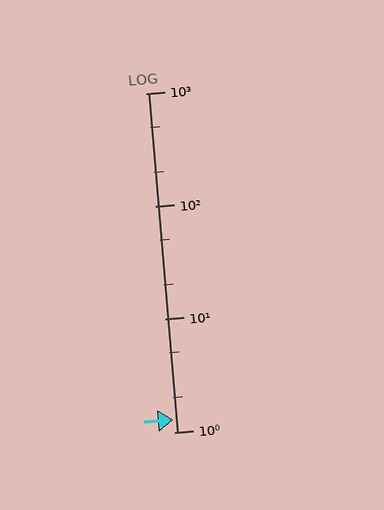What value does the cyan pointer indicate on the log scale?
The pointer indicates approximately 1.3.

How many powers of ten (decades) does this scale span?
The scale spans 3 decades, from 1 to 1000.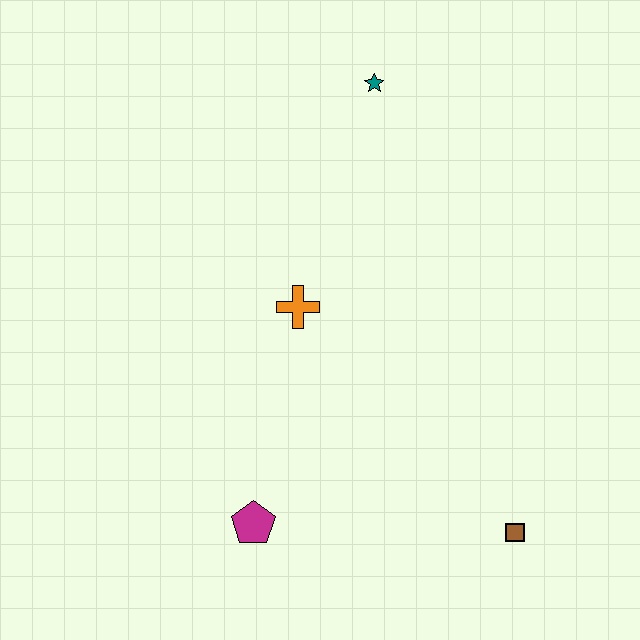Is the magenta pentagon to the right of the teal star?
No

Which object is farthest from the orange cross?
The brown square is farthest from the orange cross.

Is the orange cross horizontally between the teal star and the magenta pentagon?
Yes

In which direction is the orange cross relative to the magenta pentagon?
The orange cross is above the magenta pentagon.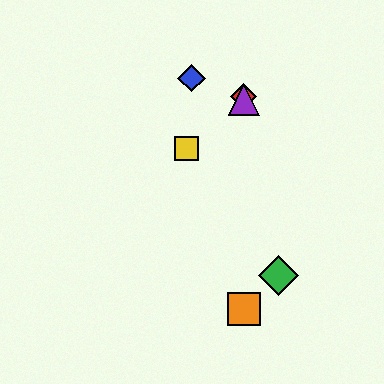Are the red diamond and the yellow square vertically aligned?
No, the red diamond is at x≈244 and the yellow square is at x≈186.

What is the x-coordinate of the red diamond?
The red diamond is at x≈244.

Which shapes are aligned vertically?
The red diamond, the purple triangle, the orange square are aligned vertically.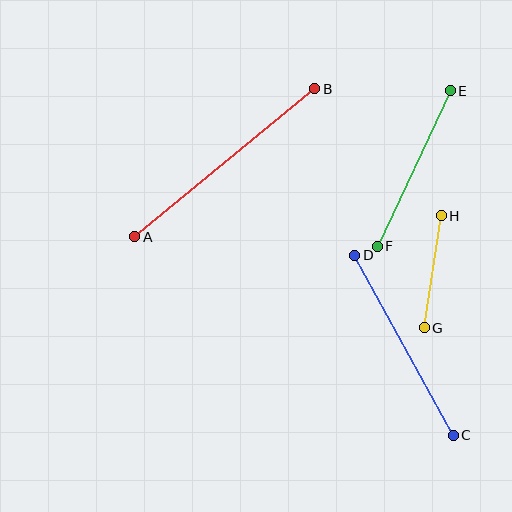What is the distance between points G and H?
The distance is approximately 113 pixels.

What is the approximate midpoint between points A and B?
The midpoint is at approximately (225, 163) pixels.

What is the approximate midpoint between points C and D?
The midpoint is at approximately (404, 345) pixels.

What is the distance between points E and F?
The distance is approximately 172 pixels.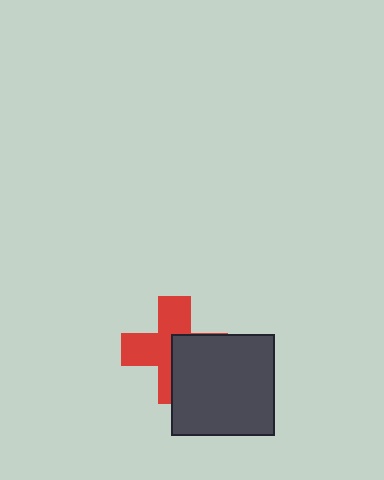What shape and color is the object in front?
The object in front is a dark gray rectangle.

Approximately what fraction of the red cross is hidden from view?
Roughly 43% of the red cross is hidden behind the dark gray rectangle.